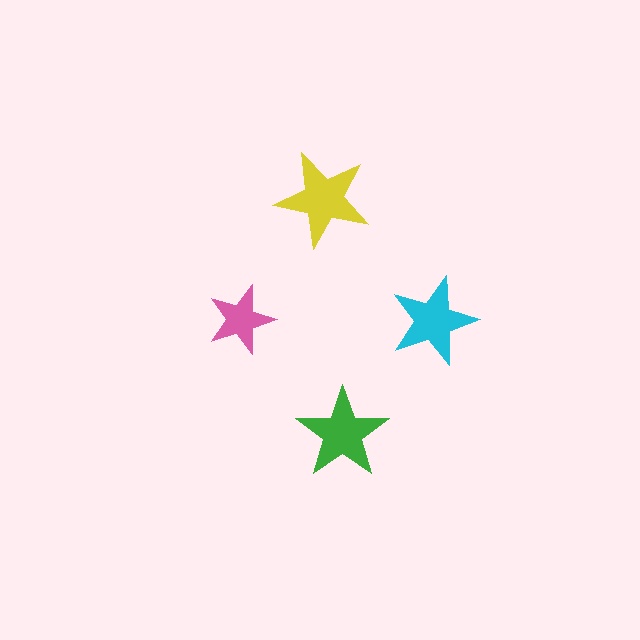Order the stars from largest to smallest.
the yellow one, the green one, the cyan one, the pink one.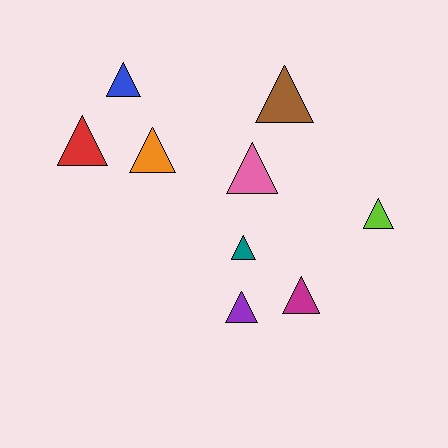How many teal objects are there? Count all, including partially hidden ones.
There is 1 teal object.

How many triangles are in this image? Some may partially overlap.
There are 9 triangles.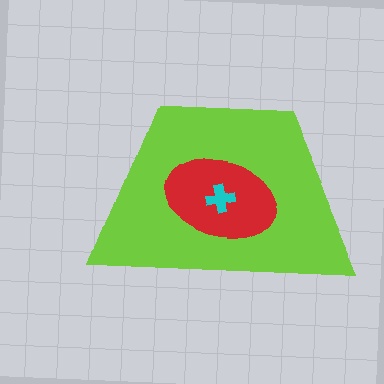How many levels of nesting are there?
3.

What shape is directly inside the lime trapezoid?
The red ellipse.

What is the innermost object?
The cyan cross.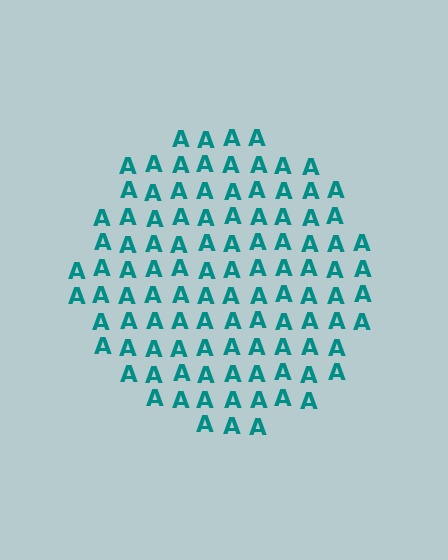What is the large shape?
The large shape is a circle.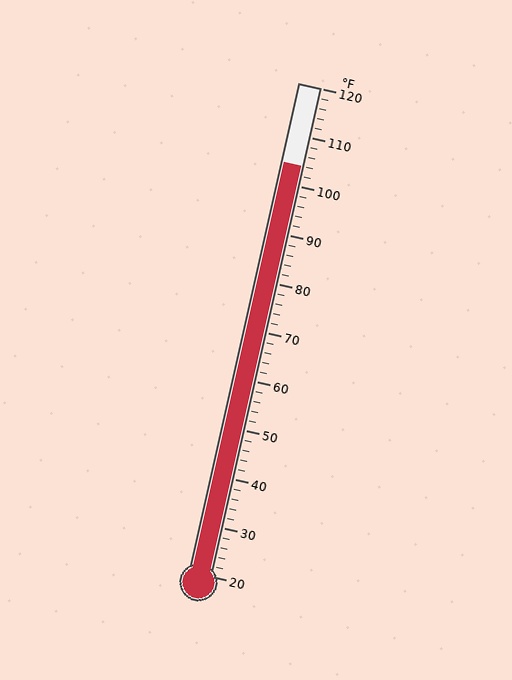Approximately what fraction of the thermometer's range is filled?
The thermometer is filled to approximately 85% of its range.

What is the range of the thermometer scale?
The thermometer scale ranges from 20°F to 120°F.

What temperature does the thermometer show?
The thermometer shows approximately 104°F.